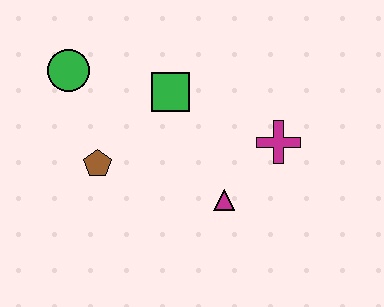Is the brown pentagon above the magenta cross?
No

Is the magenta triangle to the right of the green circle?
Yes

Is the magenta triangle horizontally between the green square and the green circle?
No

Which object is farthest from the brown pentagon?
The magenta cross is farthest from the brown pentagon.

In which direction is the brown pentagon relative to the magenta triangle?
The brown pentagon is to the left of the magenta triangle.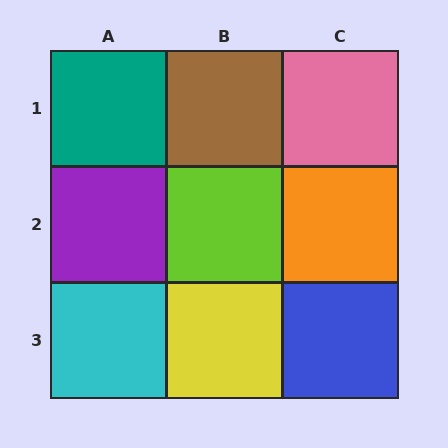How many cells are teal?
1 cell is teal.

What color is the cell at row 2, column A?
Purple.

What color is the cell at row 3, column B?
Yellow.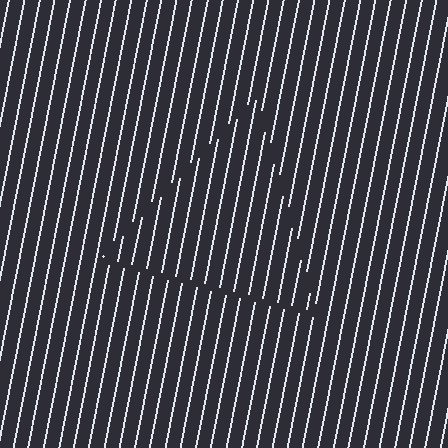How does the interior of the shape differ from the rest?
The interior of the shape contains the same grating, shifted by half a period — the contour is defined by the phase discontinuity where line-ends from the inner and outer gratings abut.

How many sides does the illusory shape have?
3 sides — the line-ends trace a triangle.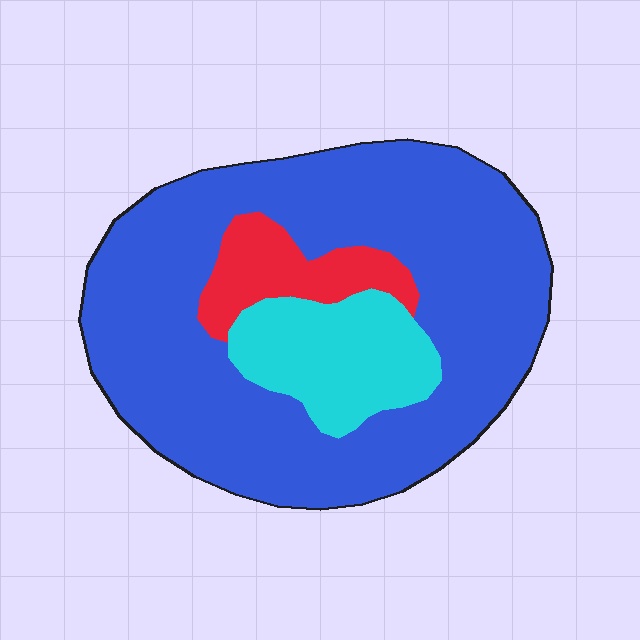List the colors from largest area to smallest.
From largest to smallest: blue, cyan, red.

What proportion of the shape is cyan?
Cyan covers around 15% of the shape.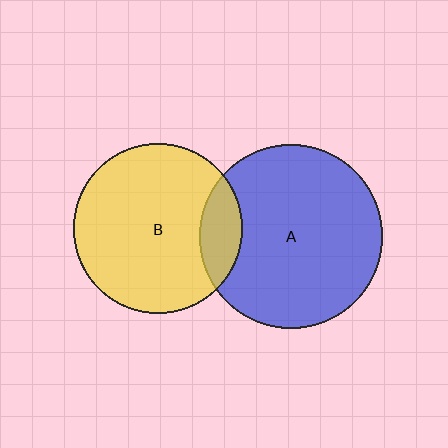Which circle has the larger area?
Circle A (blue).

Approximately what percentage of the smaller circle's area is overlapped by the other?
Approximately 15%.